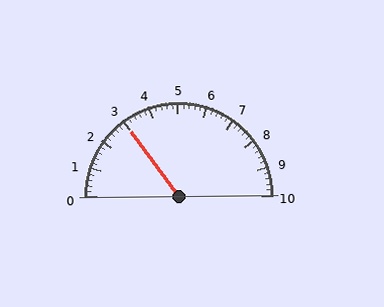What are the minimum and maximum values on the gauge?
The gauge ranges from 0 to 10.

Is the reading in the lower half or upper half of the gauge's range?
The reading is in the lower half of the range (0 to 10).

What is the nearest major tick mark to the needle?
The nearest major tick mark is 3.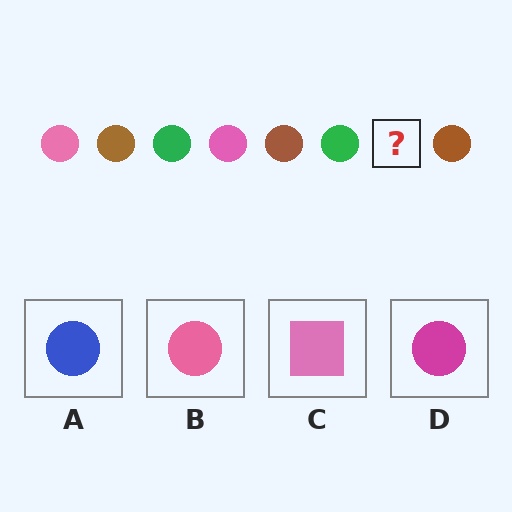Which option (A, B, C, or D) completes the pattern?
B.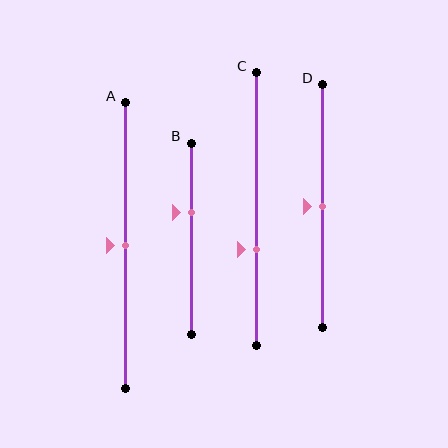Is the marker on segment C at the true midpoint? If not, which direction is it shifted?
No, the marker on segment C is shifted downward by about 15% of the segment length.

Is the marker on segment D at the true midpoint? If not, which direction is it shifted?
Yes, the marker on segment D is at the true midpoint.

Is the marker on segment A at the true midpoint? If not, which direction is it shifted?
Yes, the marker on segment A is at the true midpoint.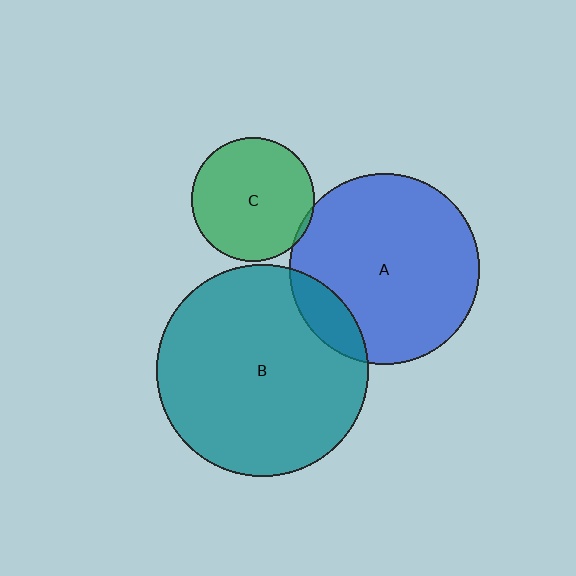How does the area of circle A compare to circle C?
Approximately 2.4 times.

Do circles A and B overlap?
Yes.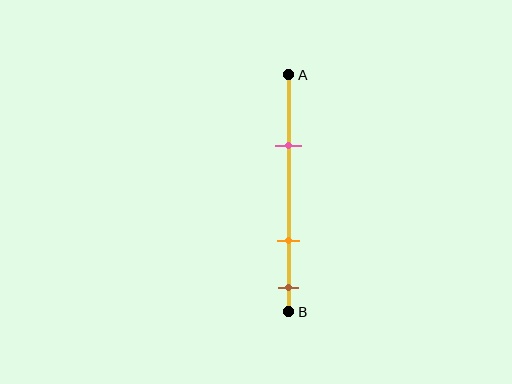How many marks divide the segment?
There are 3 marks dividing the segment.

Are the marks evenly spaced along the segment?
No, the marks are not evenly spaced.